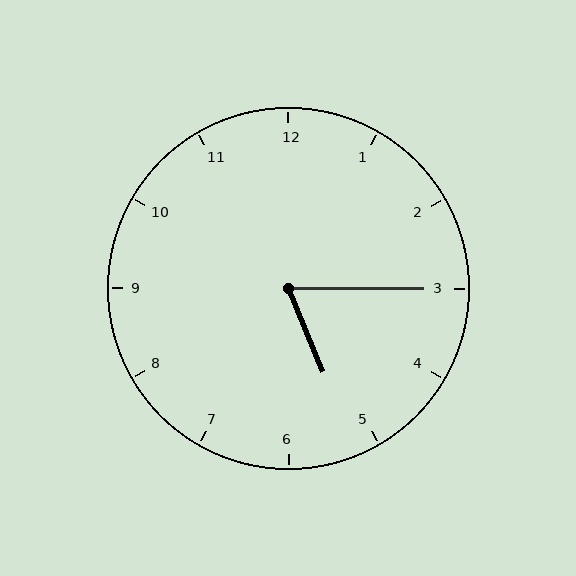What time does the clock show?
5:15.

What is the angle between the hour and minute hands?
Approximately 68 degrees.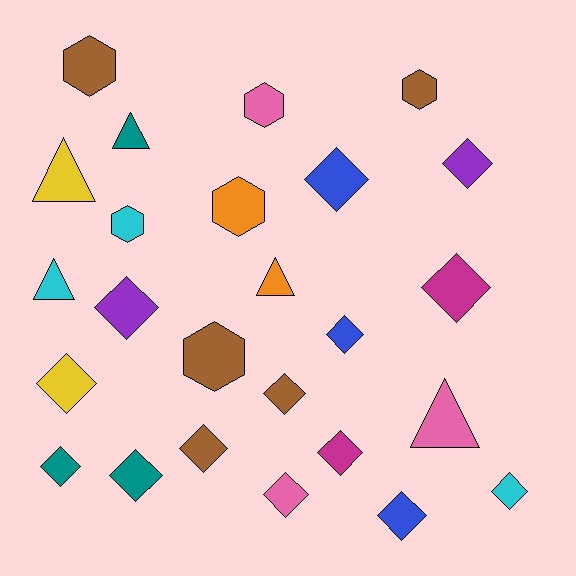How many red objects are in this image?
There are no red objects.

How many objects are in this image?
There are 25 objects.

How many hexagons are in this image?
There are 6 hexagons.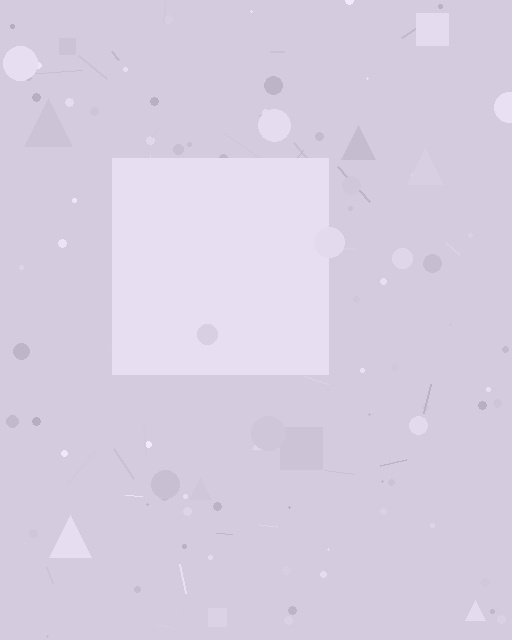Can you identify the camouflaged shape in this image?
The camouflaged shape is a square.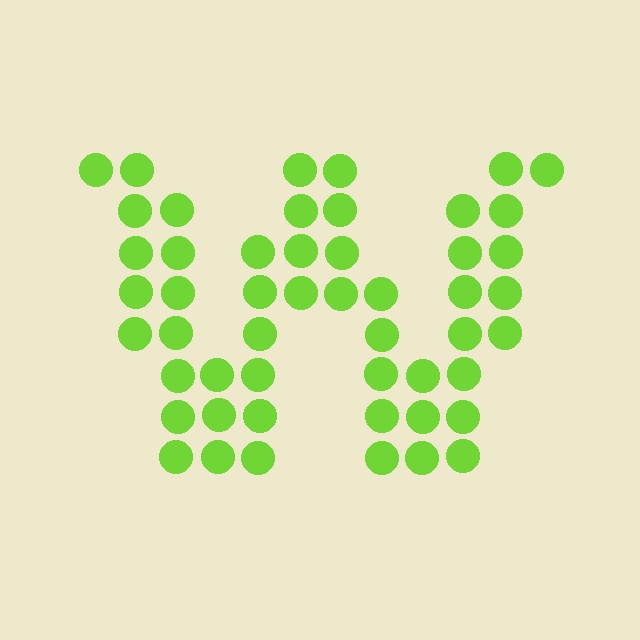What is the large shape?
The large shape is the letter W.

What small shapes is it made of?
It is made of small circles.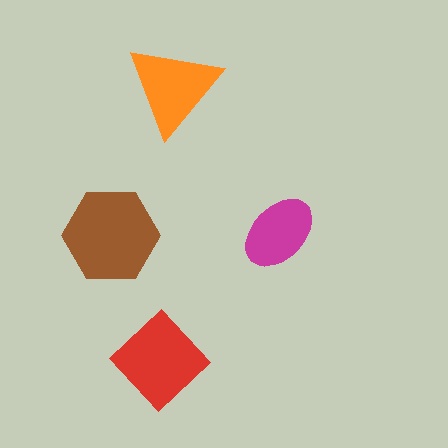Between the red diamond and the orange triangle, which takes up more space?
The red diamond.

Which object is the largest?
The brown hexagon.